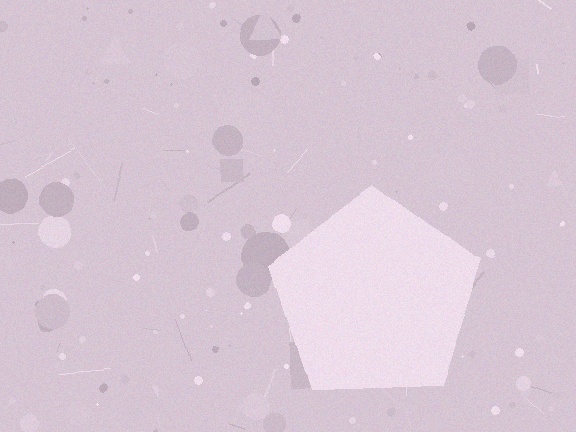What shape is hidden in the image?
A pentagon is hidden in the image.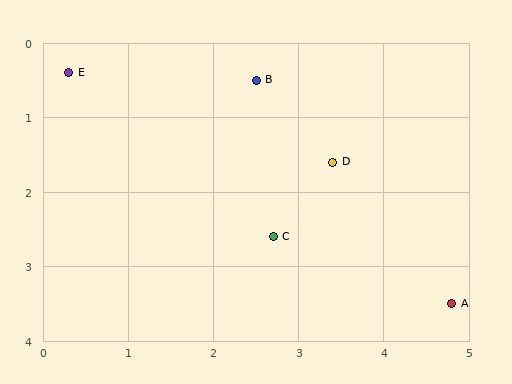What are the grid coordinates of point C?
Point C is at approximately (2.7, 2.6).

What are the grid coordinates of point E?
Point E is at approximately (0.3, 0.4).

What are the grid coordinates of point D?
Point D is at approximately (3.4, 1.6).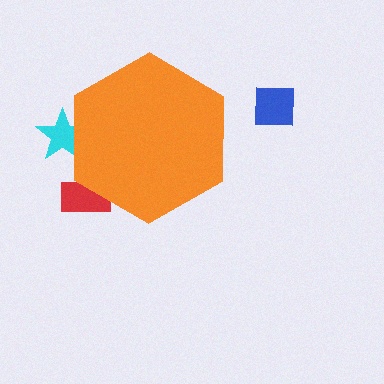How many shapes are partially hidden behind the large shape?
2 shapes are partially hidden.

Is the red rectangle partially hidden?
Yes, the red rectangle is partially hidden behind the orange hexagon.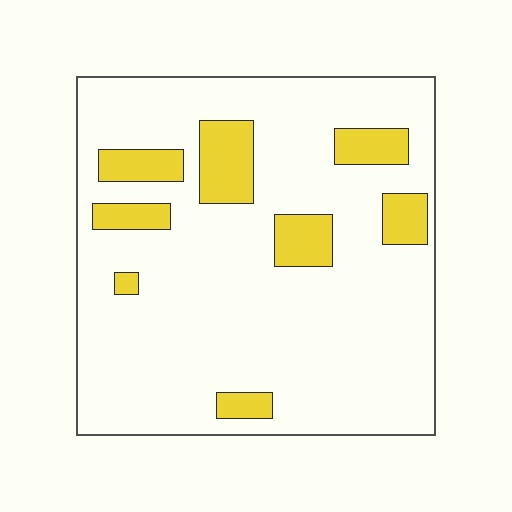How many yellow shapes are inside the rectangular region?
8.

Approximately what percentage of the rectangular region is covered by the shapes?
Approximately 15%.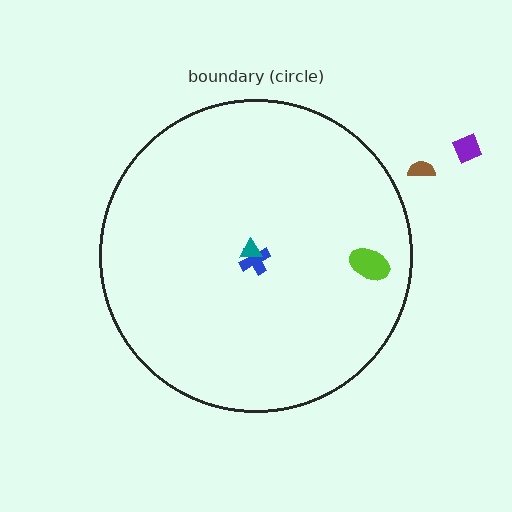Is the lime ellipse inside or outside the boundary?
Inside.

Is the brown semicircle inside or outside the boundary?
Outside.